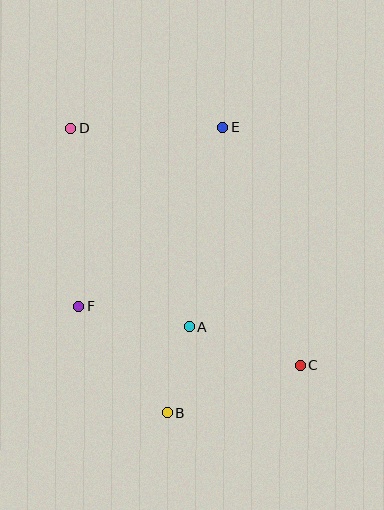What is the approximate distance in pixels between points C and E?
The distance between C and E is approximately 250 pixels.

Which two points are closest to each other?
Points A and B are closest to each other.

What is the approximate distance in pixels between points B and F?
The distance between B and F is approximately 139 pixels.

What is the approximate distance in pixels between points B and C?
The distance between B and C is approximately 142 pixels.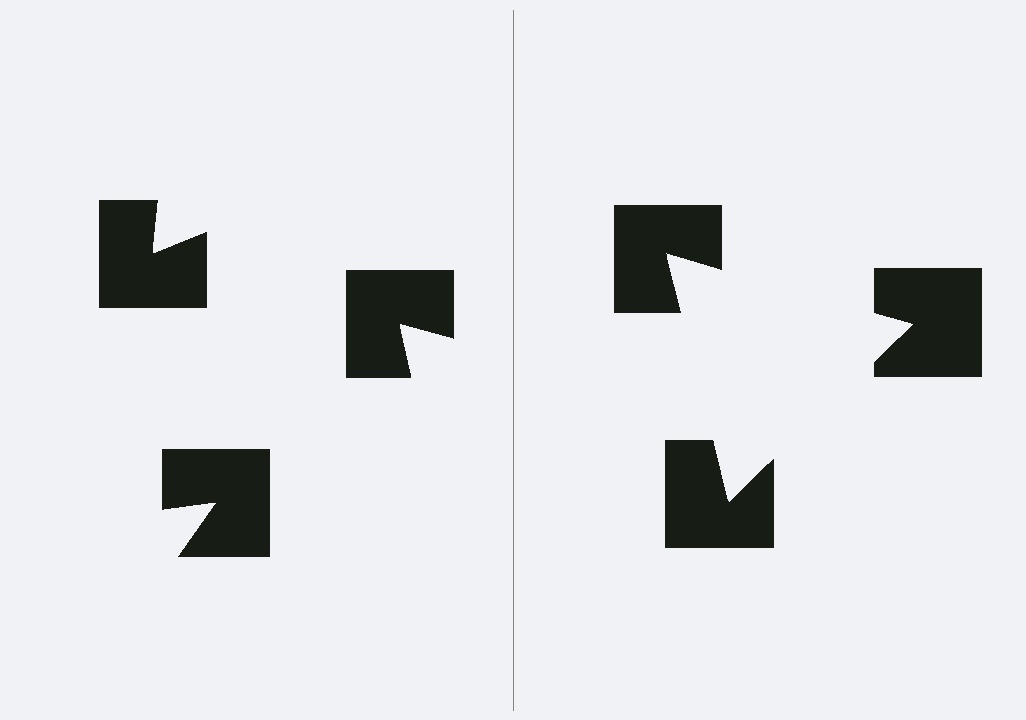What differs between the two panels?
The notched squares are positioned identically on both sides; only the wedge orientations differ. On the right they align to a triangle; on the left they are misaligned.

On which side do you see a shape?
An illusory triangle appears on the right side. On the left side the wedge cuts are rotated, so no coherent shape forms.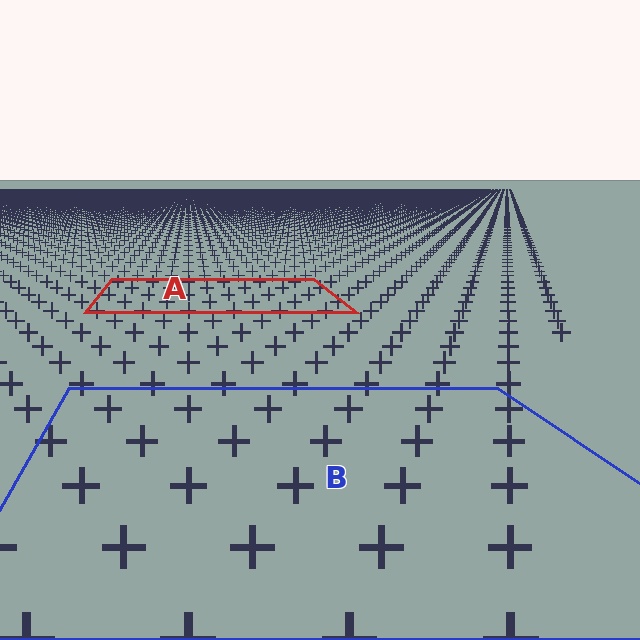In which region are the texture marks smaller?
The texture marks are smaller in region A, because it is farther away.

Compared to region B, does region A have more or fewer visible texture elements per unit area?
Region A has more texture elements per unit area — they are packed more densely because it is farther away.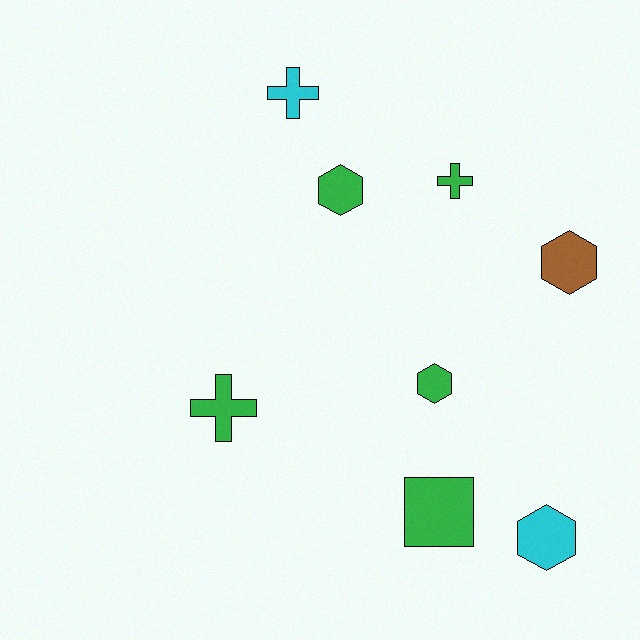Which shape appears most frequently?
Hexagon, with 4 objects.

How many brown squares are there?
There are no brown squares.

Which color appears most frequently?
Green, with 5 objects.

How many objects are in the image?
There are 8 objects.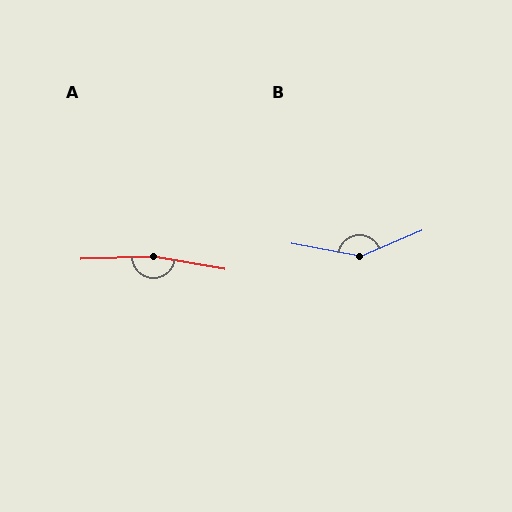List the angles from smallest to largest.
B (147°), A (169°).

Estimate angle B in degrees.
Approximately 147 degrees.